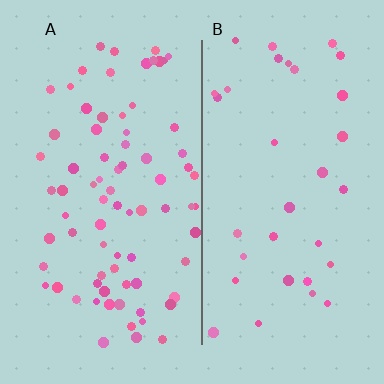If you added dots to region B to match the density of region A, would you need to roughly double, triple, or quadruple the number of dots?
Approximately double.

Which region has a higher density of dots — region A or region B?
A (the left).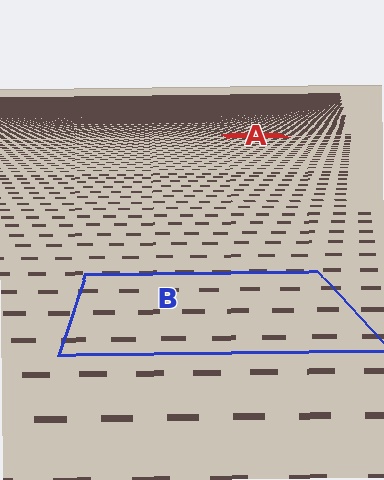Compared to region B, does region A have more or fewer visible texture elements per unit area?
Region A has more texture elements per unit area — they are packed more densely because it is farther away.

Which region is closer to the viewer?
Region B is closer. The texture elements there are larger and more spread out.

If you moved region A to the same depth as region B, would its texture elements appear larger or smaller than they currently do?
They would appear larger. At a closer depth, the same texture elements are projected at a bigger on-screen size.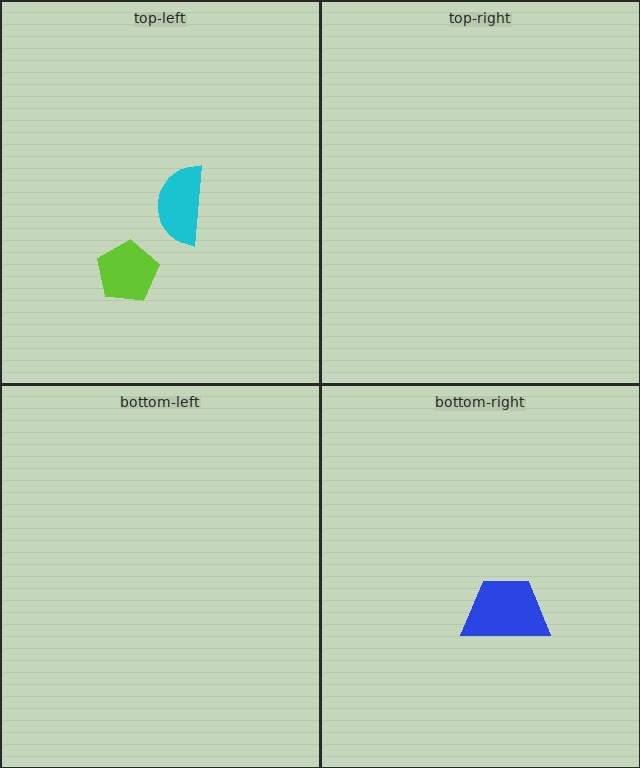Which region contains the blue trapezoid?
The bottom-right region.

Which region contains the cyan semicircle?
The top-left region.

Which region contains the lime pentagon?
The top-left region.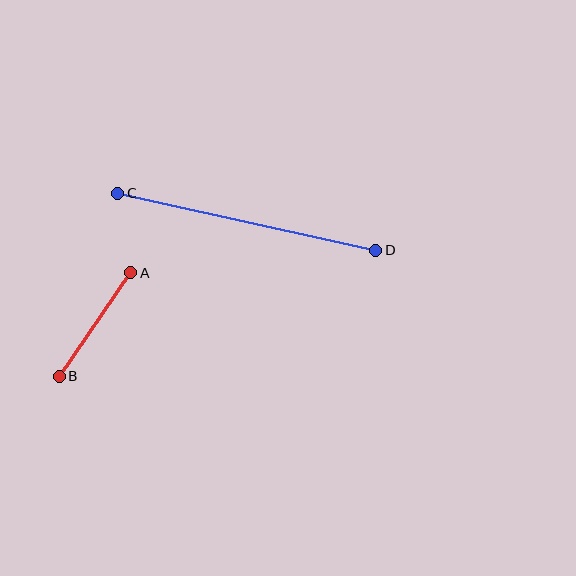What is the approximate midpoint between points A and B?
The midpoint is at approximately (95, 324) pixels.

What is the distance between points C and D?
The distance is approximately 264 pixels.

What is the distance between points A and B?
The distance is approximately 126 pixels.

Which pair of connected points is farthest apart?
Points C and D are farthest apart.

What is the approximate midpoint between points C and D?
The midpoint is at approximately (247, 222) pixels.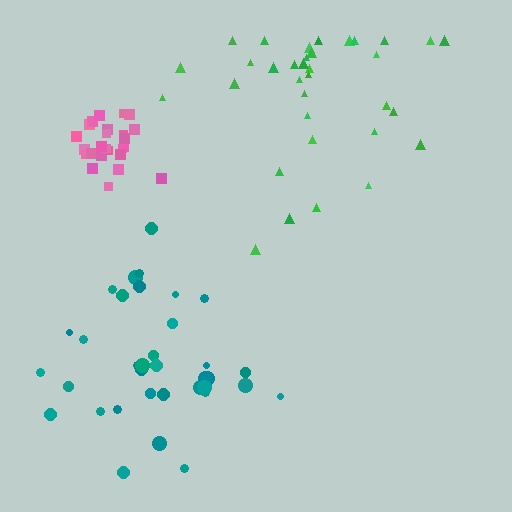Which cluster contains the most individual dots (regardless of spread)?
Teal (35).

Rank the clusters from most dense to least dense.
pink, green, teal.